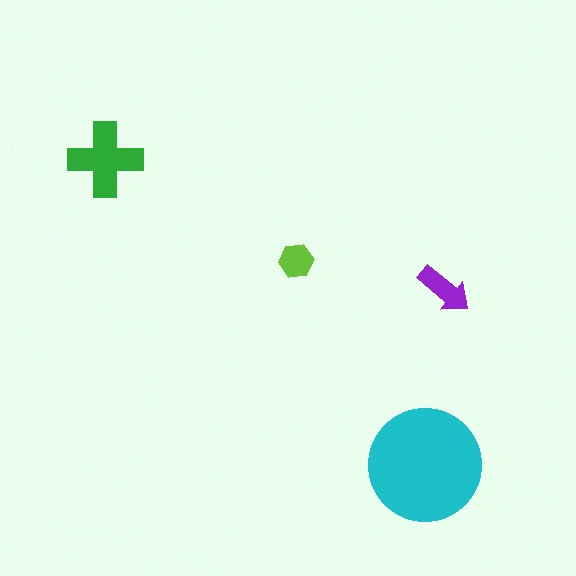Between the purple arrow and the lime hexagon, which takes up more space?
The purple arrow.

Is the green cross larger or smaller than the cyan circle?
Smaller.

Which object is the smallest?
The lime hexagon.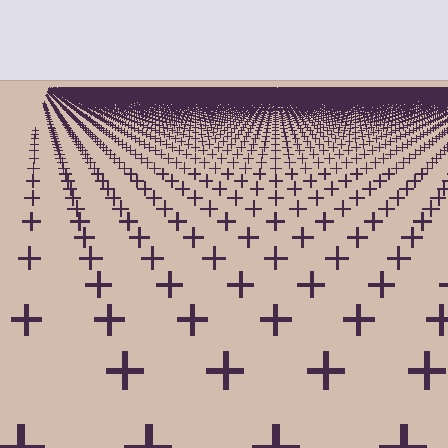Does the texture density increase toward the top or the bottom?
Density increases toward the top.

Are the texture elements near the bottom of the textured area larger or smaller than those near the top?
Larger. Near the bottom, elements are closer to the viewer and appear at a bigger on-screen size.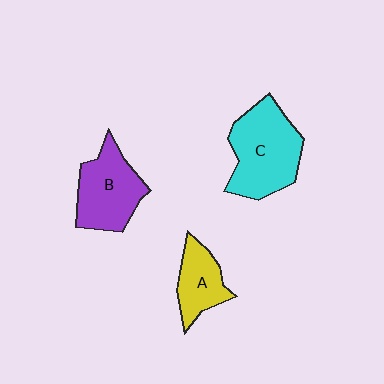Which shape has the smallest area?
Shape A (yellow).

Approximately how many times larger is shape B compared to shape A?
Approximately 1.5 times.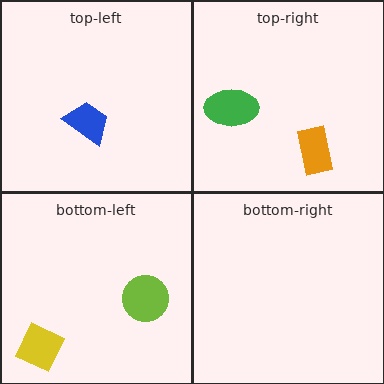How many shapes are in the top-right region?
2.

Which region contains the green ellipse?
The top-right region.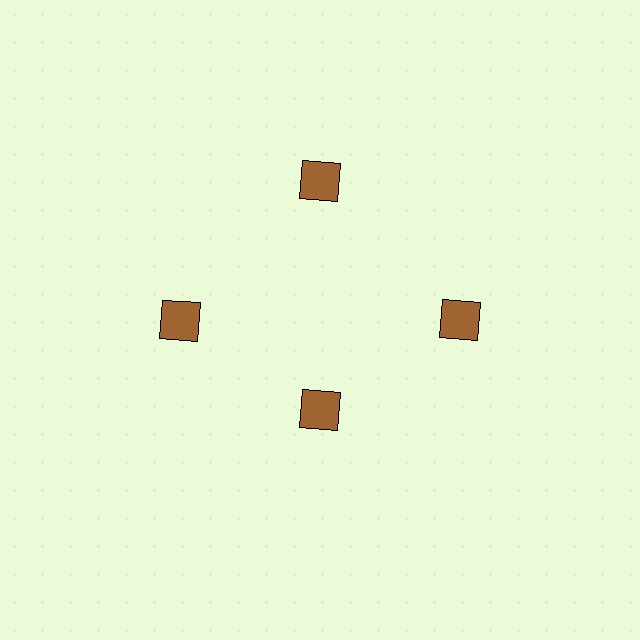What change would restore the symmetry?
The symmetry would be restored by moving it outward, back onto the ring so that all 4 squares sit at equal angles and equal distance from the center.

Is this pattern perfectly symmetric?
No. The 4 brown squares are arranged in a ring, but one element near the 6 o'clock position is pulled inward toward the center, breaking the 4-fold rotational symmetry.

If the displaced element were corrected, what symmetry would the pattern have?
It would have 4-fold rotational symmetry — the pattern would map onto itself every 90 degrees.